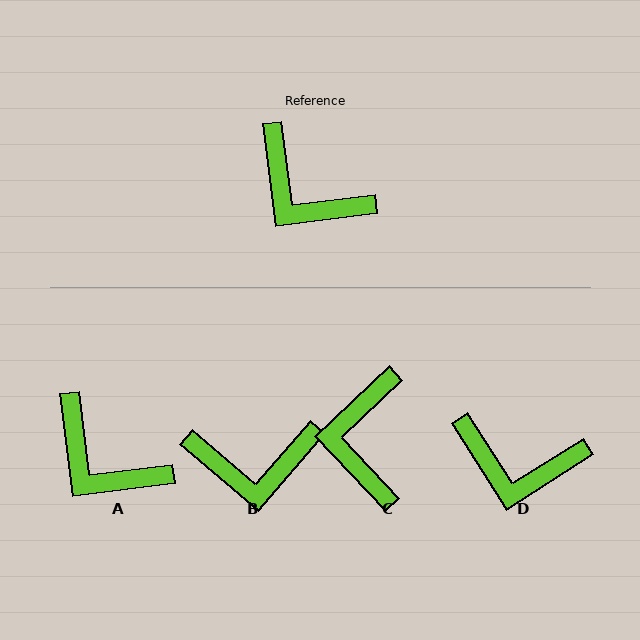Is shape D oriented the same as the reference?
No, it is off by about 25 degrees.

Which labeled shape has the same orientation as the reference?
A.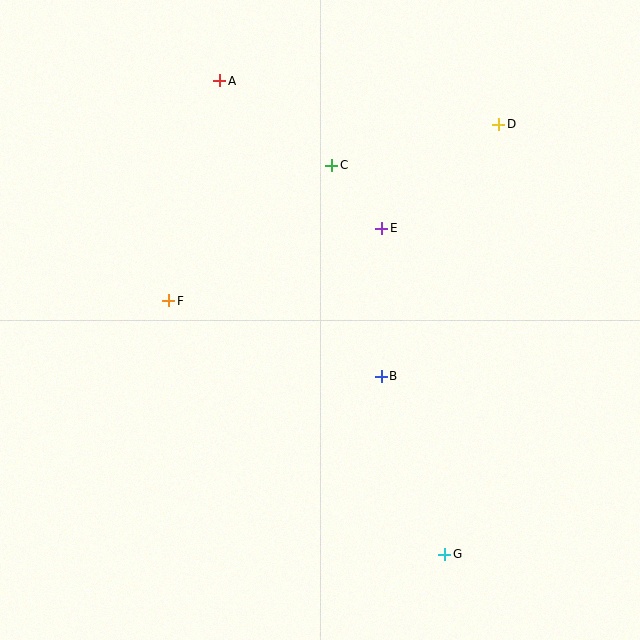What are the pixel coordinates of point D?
Point D is at (499, 124).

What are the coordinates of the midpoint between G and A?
The midpoint between G and A is at (332, 317).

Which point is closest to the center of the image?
Point B at (381, 376) is closest to the center.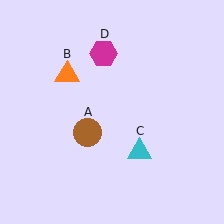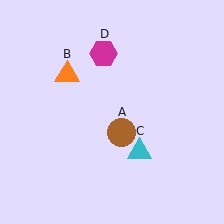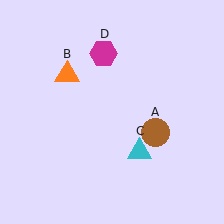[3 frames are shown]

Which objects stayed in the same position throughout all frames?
Orange triangle (object B) and cyan triangle (object C) and magenta hexagon (object D) remained stationary.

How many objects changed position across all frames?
1 object changed position: brown circle (object A).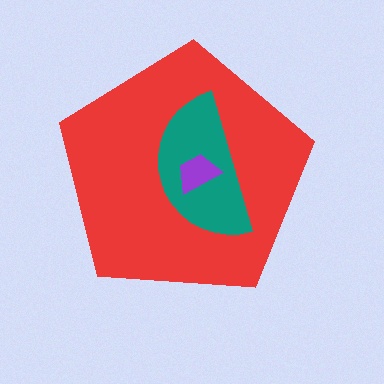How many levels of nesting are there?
3.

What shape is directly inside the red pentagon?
The teal semicircle.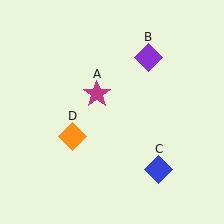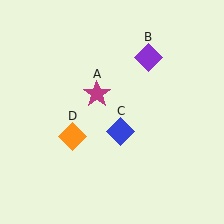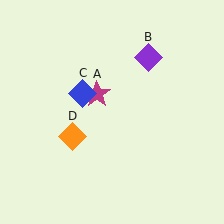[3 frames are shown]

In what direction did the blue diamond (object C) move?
The blue diamond (object C) moved up and to the left.